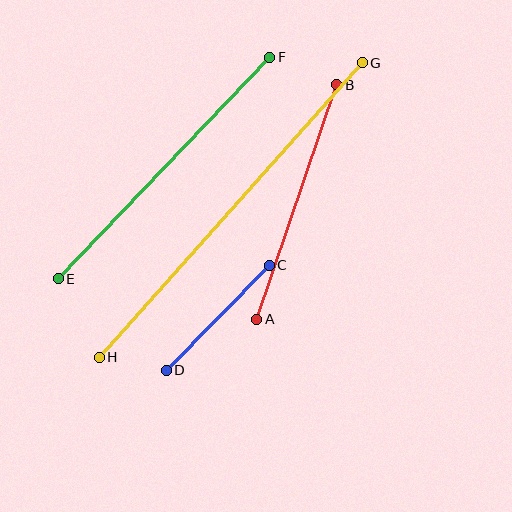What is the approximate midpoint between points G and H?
The midpoint is at approximately (231, 210) pixels.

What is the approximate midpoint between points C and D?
The midpoint is at approximately (218, 318) pixels.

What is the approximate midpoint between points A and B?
The midpoint is at approximately (297, 202) pixels.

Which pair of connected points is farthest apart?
Points G and H are farthest apart.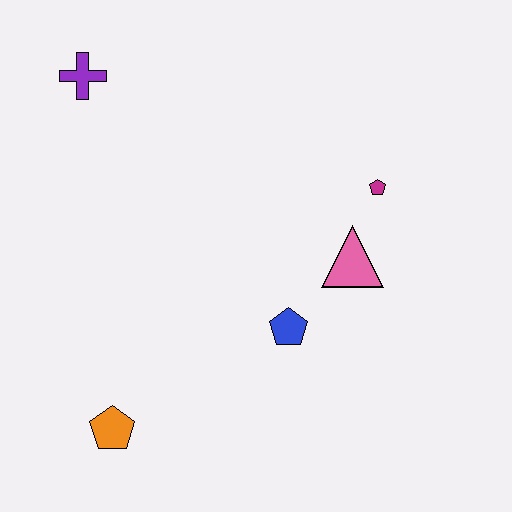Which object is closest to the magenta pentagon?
The pink triangle is closest to the magenta pentagon.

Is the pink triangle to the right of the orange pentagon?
Yes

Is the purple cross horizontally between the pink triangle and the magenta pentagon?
No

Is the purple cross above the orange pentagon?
Yes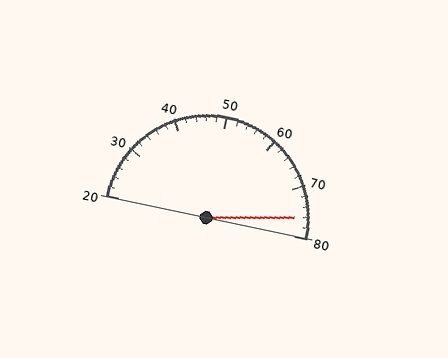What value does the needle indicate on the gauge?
The needle indicates approximately 76.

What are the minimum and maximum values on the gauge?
The gauge ranges from 20 to 80.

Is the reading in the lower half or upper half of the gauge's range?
The reading is in the upper half of the range (20 to 80).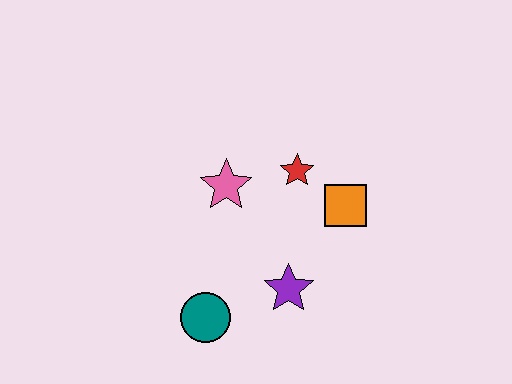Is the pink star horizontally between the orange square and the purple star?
No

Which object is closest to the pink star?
The red star is closest to the pink star.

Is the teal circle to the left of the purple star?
Yes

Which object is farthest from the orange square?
The teal circle is farthest from the orange square.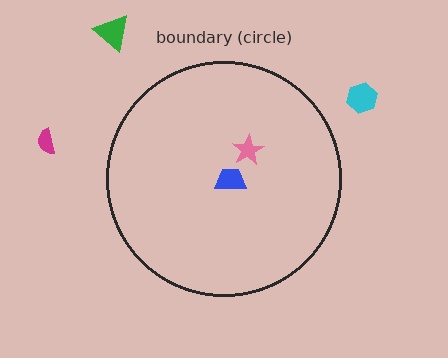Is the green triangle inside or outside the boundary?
Outside.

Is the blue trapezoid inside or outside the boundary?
Inside.